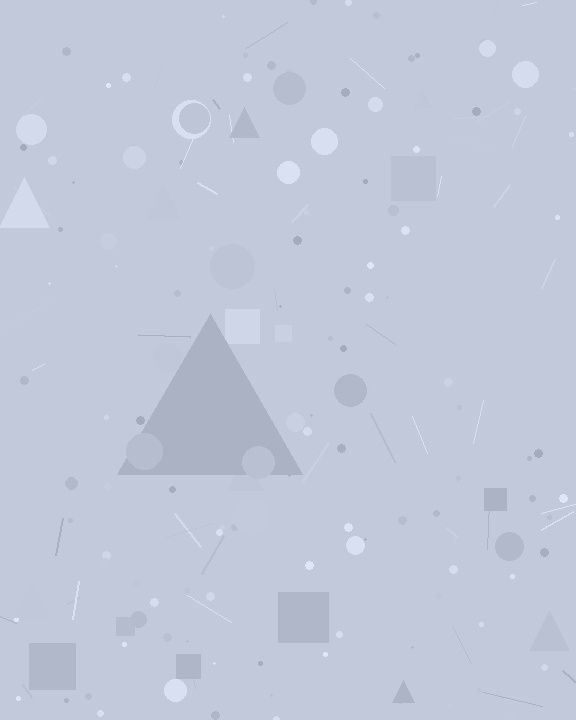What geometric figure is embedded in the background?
A triangle is embedded in the background.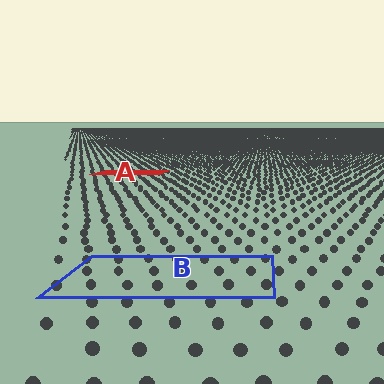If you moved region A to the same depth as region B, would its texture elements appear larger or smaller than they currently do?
They would appear larger. At a closer depth, the same texture elements are projected at a bigger on-screen size.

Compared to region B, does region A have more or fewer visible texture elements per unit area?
Region A has more texture elements per unit area — they are packed more densely because it is farther away.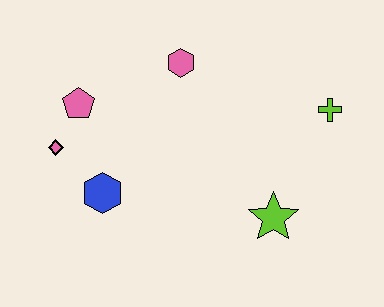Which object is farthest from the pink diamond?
The lime cross is farthest from the pink diamond.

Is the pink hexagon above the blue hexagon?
Yes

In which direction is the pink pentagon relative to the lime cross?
The pink pentagon is to the left of the lime cross.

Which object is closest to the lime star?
The lime cross is closest to the lime star.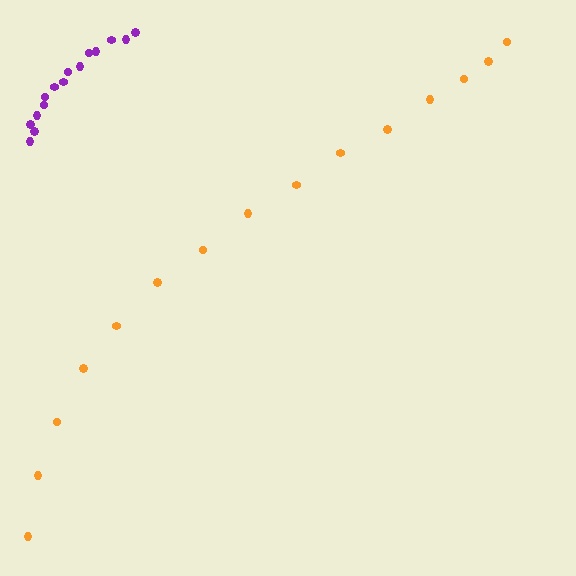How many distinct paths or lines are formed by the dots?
There are 2 distinct paths.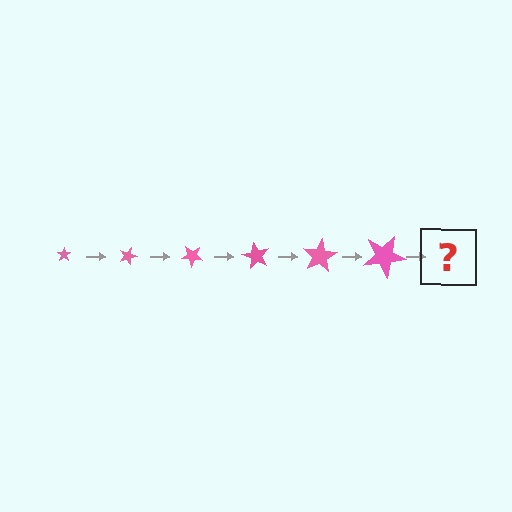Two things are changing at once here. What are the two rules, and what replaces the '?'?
The two rules are that the star grows larger each step and it rotates 20 degrees each step. The '?' should be a star, larger than the previous one and rotated 120 degrees from the start.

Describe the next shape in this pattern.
It should be a star, larger than the previous one and rotated 120 degrees from the start.